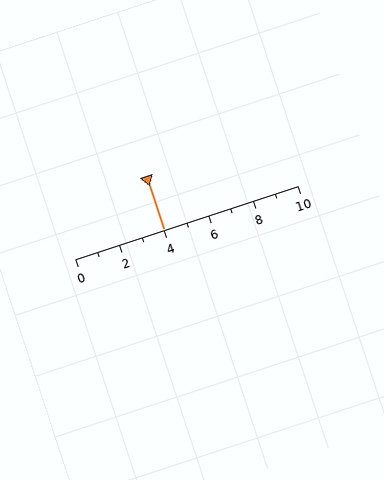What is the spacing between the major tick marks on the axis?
The major ticks are spaced 2 apart.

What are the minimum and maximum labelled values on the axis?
The axis runs from 0 to 10.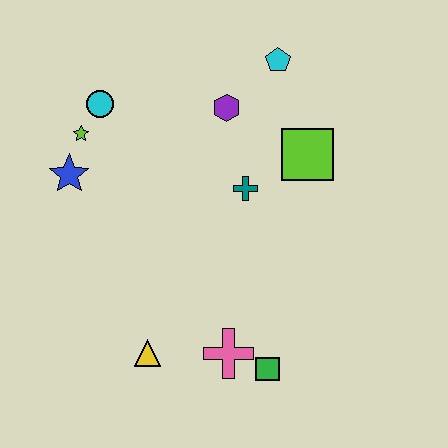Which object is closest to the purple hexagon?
The cyan pentagon is closest to the purple hexagon.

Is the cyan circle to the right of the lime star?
Yes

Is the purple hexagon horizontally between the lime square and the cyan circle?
Yes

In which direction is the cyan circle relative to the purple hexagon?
The cyan circle is to the left of the purple hexagon.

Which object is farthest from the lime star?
The green square is farthest from the lime star.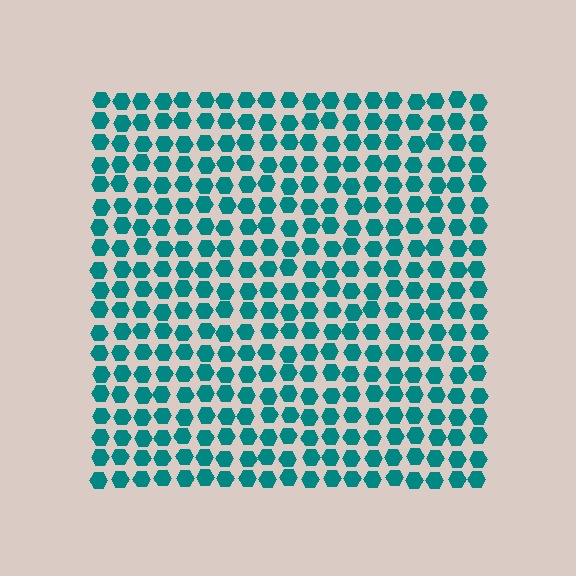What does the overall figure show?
The overall figure shows a square.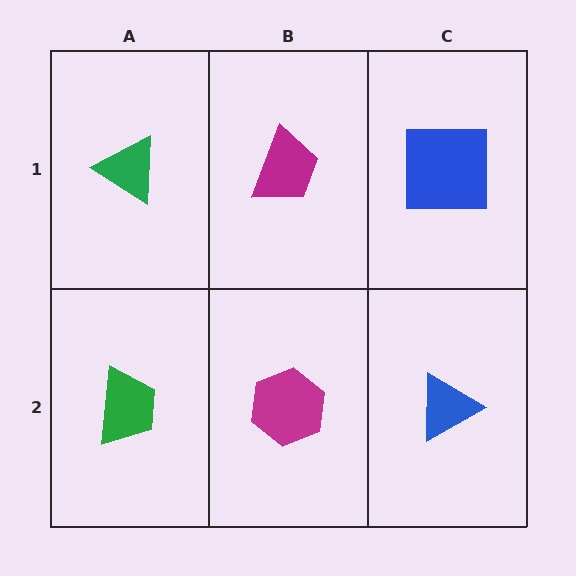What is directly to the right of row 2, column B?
A blue triangle.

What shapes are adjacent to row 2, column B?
A magenta trapezoid (row 1, column B), a green trapezoid (row 2, column A), a blue triangle (row 2, column C).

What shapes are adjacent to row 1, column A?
A green trapezoid (row 2, column A), a magenta trapezoid (row 1, column B).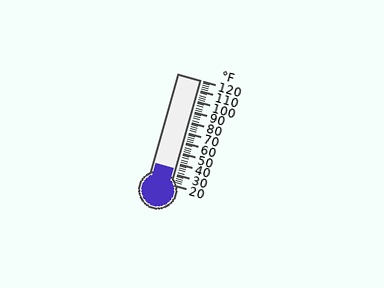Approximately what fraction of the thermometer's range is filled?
The thermometer is filled to approximately 15% of its range.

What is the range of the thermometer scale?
The thermometer scale ranges from 20°F to 120°F.